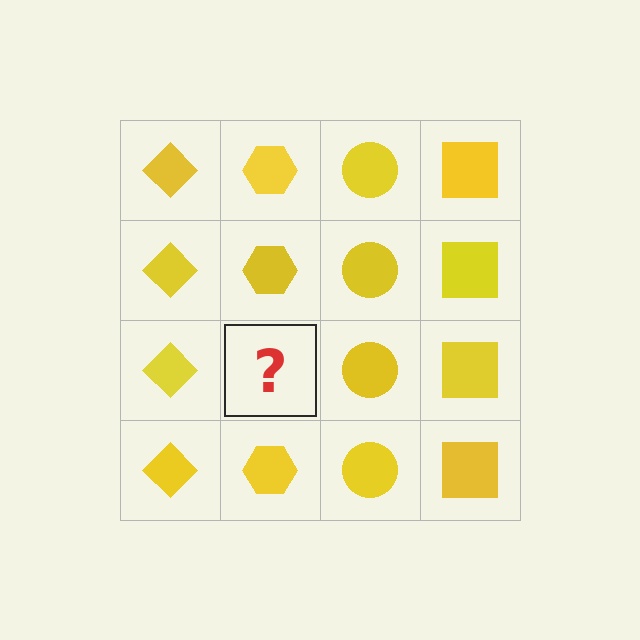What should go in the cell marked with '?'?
The missing cell should contain a yellow hexagon.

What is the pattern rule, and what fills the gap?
The rule is that each column has a consistent shape. The gap should be filled with a yellow hexagon.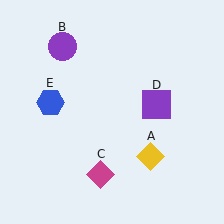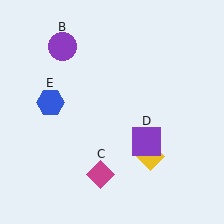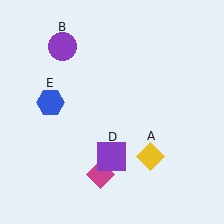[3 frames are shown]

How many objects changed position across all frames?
1 object changed position: purple square (object D).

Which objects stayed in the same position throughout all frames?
Yellow diamond (object A) and purple circle (object B) and magenta diamond (object C) and blue hexagon (object E) remained stationary.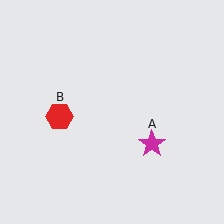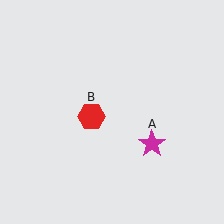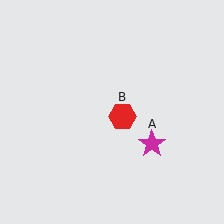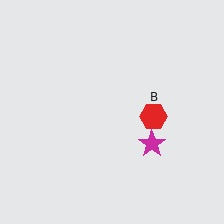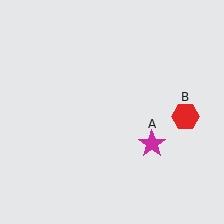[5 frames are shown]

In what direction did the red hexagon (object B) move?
The red hexagon (object B) moved right.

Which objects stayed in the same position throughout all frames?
Magenta star (object A) remained stationary.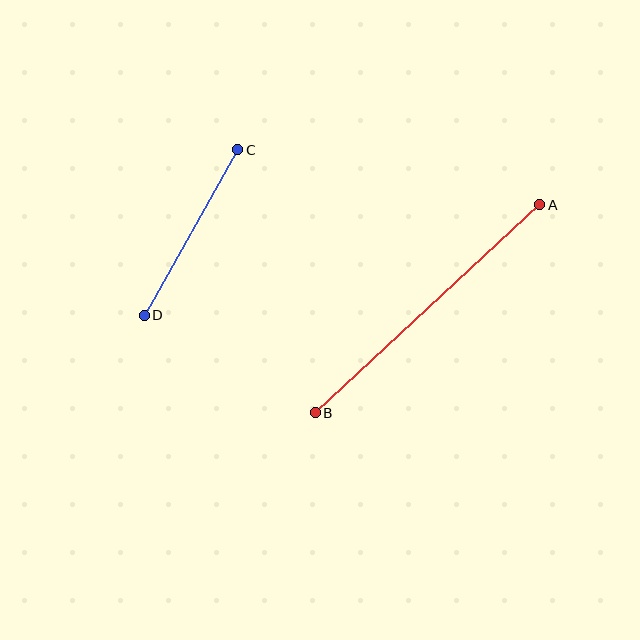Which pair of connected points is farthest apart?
Points A and B are farthest apart.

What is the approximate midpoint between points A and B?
The midpoint is at approximately (427, 309) pixels.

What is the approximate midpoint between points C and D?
The midpoint is at approximately (191, 233) pixels.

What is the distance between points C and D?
The distance is approximately 190 pixels.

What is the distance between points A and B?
The distance is approximately 306 pixels.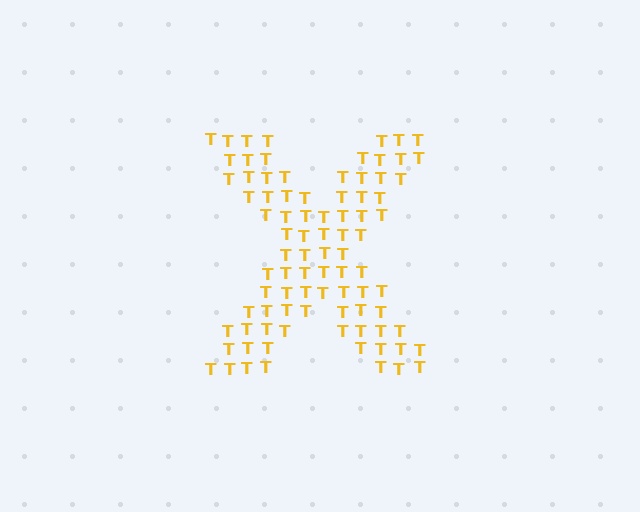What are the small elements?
The small elements are letter T's.